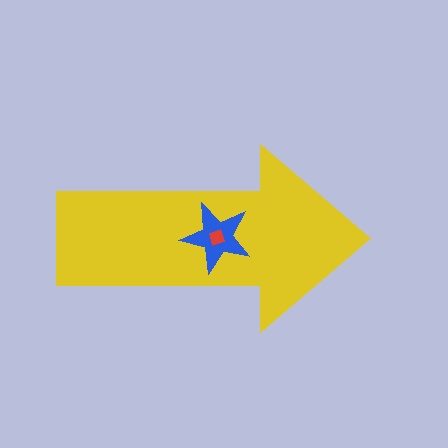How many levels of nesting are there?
3.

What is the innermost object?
The red square.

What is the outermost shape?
The yellow arrow.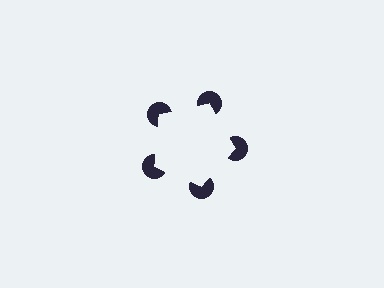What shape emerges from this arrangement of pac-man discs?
An illusory pentagon — its edges are inferred from the aligned wedge cuts in the pac-man discs, not physically drawn.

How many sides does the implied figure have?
5 sides.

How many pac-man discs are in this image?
There are 5 — one at each vertex of the illusory pentagon.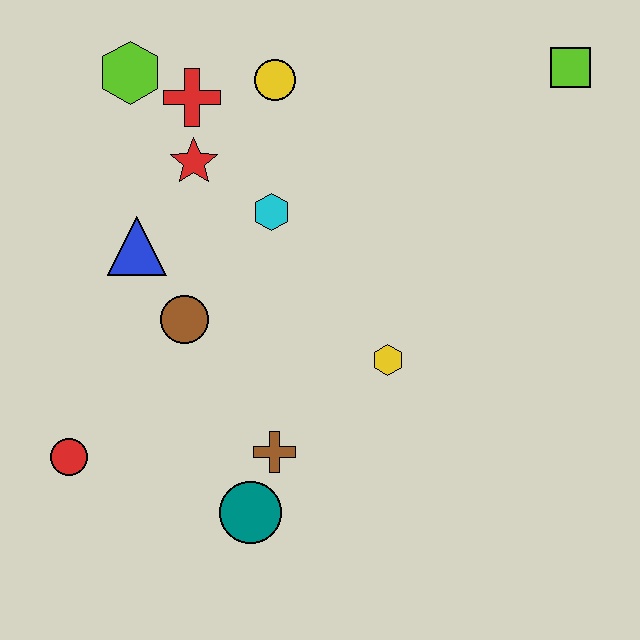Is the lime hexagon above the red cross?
Yes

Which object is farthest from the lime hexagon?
The teal circle is farthest from the lime hexagon.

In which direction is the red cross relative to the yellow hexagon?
The red cross is above the yellow hexagon.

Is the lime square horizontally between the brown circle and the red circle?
No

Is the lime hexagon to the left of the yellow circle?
Yes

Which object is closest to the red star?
The red cross is closest to the red star.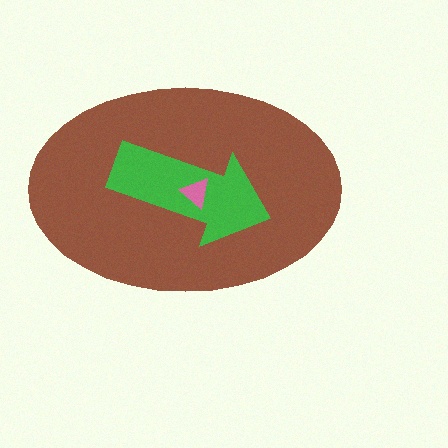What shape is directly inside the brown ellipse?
The green arrow.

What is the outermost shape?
The brown ellipse.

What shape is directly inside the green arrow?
The pink triangle.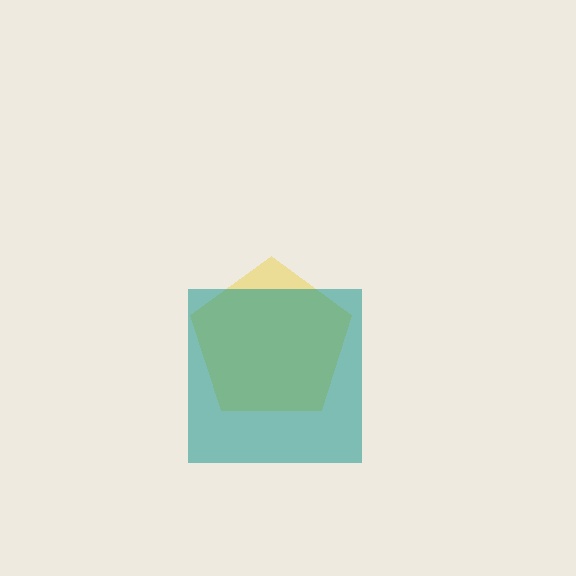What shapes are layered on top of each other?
The layered shapes are: a yellow pentagon, a teal square.